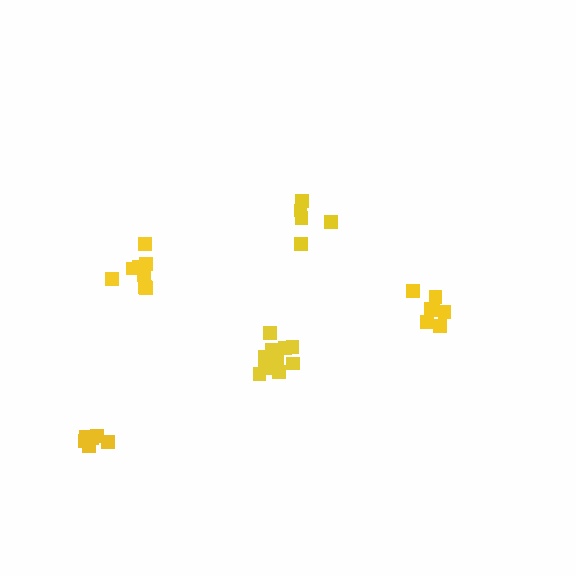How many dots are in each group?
Group 1: 5 dots, Group 2: 11 dots, Group 3: 8 dots, Group 4: 7 dots, Group 5: 7 dots (38 total).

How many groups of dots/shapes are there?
There are 5 groups.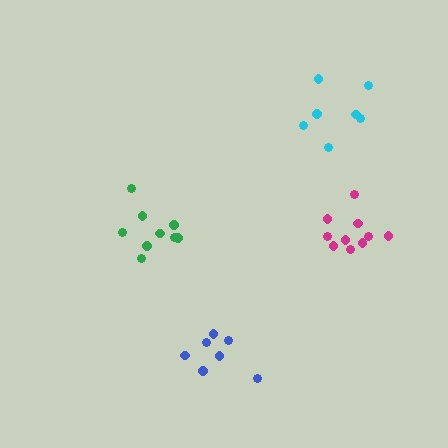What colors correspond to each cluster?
The clusters are colored: green, cyan, magenta, blue.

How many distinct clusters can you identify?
There are 4 distinct clusters.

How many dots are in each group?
Group 1: 9 dots, Group 2: 7 dots, Group 3: 10 dots, Group 4: 7 dots (33 total).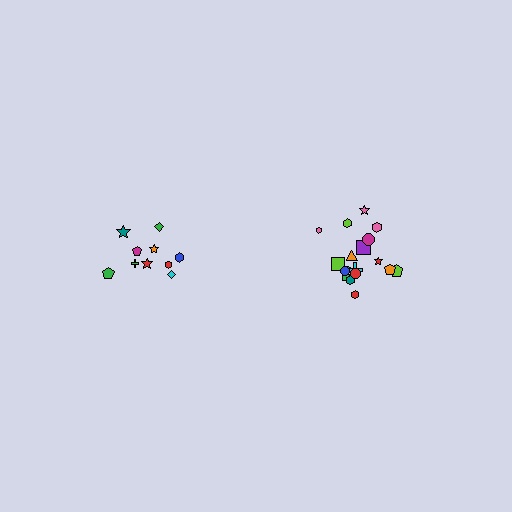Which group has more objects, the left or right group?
The right group.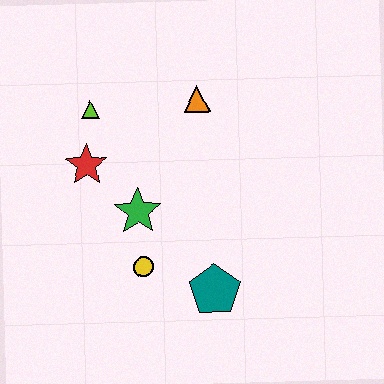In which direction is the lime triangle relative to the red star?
The lime triangle is above the red star.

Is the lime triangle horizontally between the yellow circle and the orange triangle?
No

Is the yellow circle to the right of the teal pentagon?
No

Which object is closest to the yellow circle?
The green star is closest to the yellow circle.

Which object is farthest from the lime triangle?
The teal pentagon is farthest from the lime triangle.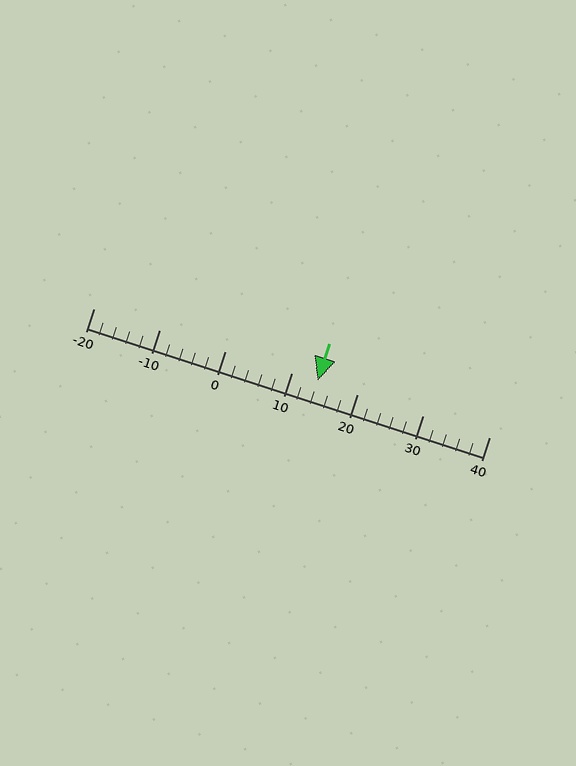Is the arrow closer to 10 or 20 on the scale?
The arrow is closer to 10.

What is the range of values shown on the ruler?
The ruler shows values from -20 to 40.